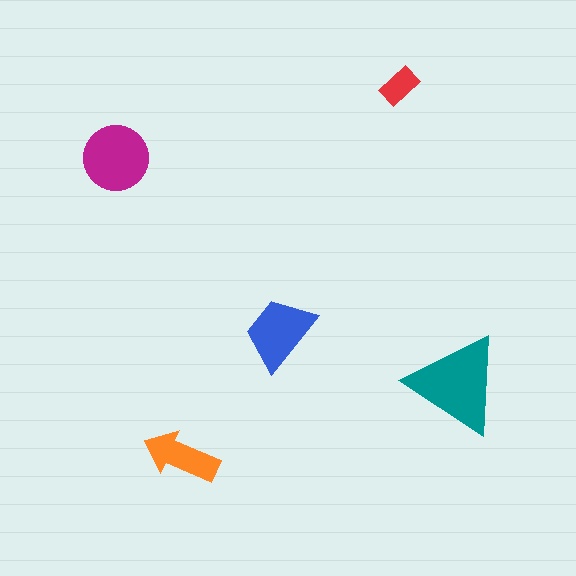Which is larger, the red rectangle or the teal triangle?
The teal triangle.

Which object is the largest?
The teal triangle.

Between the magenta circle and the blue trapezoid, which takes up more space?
The magenta circle.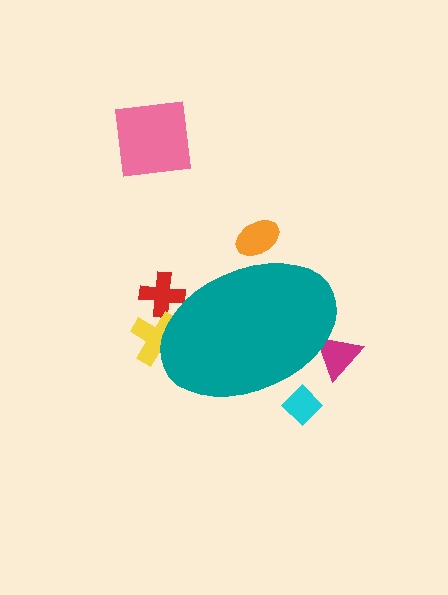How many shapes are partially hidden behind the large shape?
5 shapes are partially hidden.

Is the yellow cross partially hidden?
Yes, the yellow cross is partially hidden behind the teal ellipse.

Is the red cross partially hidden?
Yes, the red cross is partially hidden behind the teal ellipse.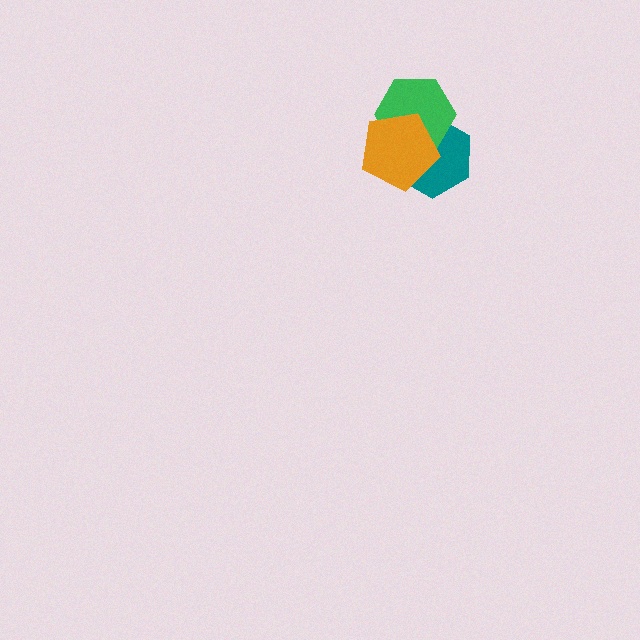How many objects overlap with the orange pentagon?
2 objects overlap with the orange pentagon.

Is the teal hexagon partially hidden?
Yes, it is partially covered by another shape.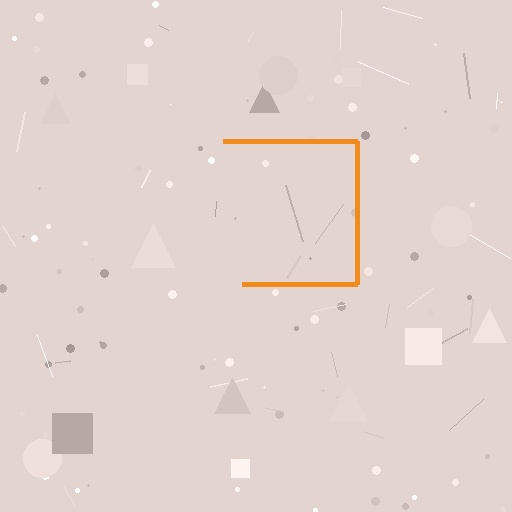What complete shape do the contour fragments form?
The contour fragments form a square.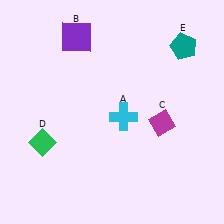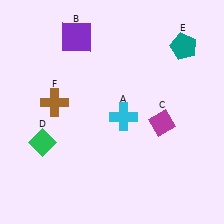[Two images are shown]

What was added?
A brown cross (F) was added in Image 2.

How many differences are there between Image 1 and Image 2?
There is 1 difference between the two images.